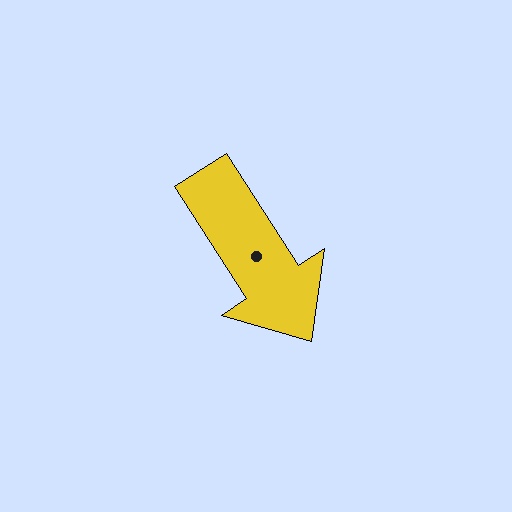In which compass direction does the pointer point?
Southeast.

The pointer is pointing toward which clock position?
Roughly 5 o'clock.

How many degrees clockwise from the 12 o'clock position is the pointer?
Approximately 147 degrees.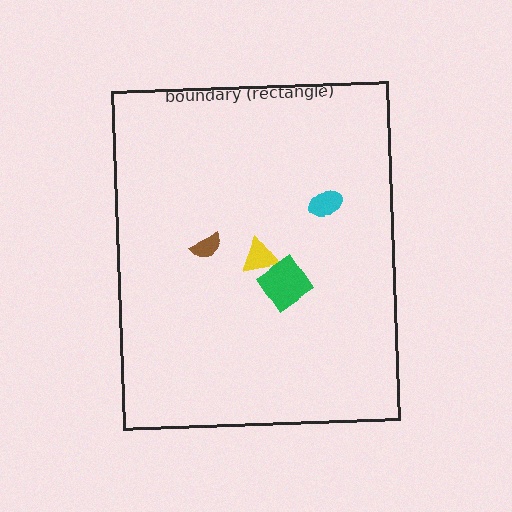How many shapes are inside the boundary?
4 inside, 0 outside.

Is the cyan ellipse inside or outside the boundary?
Inside.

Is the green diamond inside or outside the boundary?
Inside.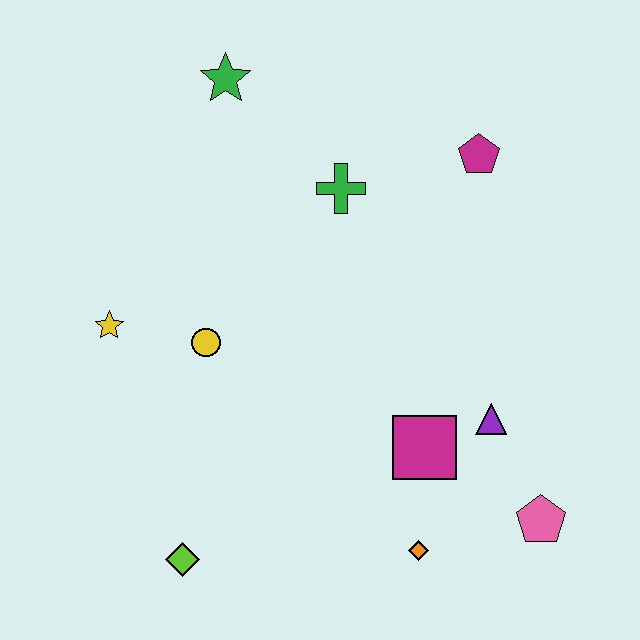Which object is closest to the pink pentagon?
The purple triangle is closest to the pink pentagon.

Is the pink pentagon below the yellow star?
Yes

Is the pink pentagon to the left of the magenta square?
No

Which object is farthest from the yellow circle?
The pink pentagon is farthest from the yellow circle.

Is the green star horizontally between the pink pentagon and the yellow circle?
Yes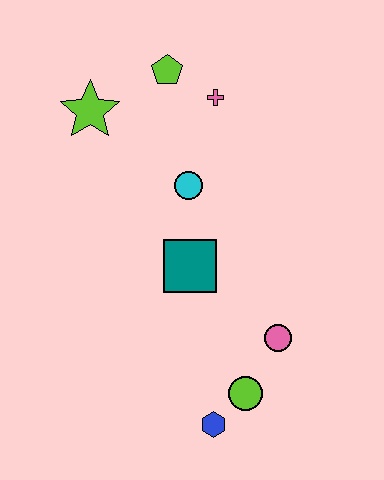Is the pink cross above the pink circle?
Yes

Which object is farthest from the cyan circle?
The blue hexagon is farthest from the cyan circle.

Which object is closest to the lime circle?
The blue hexagon is closest to the lime circle.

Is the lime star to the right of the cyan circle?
No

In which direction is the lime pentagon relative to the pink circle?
The lime pentagon is above the pink circle.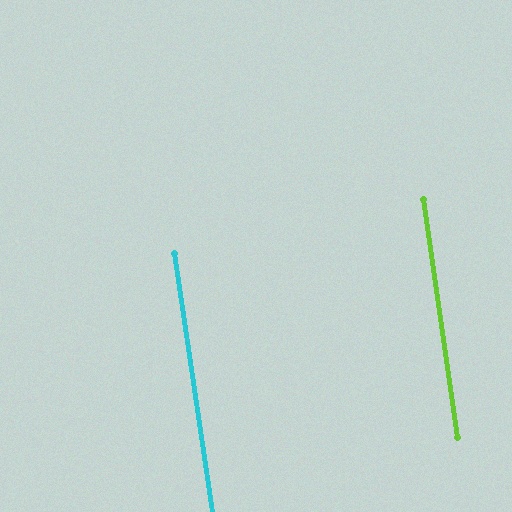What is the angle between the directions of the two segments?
Approximately 0 degrees.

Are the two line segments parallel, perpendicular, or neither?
Parallel — their directions differ by only 0.1°.